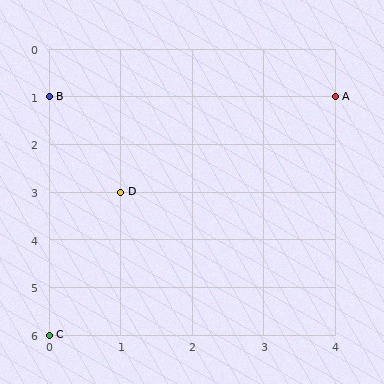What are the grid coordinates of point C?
Point C is at grid coordinates (0, 6).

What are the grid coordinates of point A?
Point A is at grid coordinates (4, 1).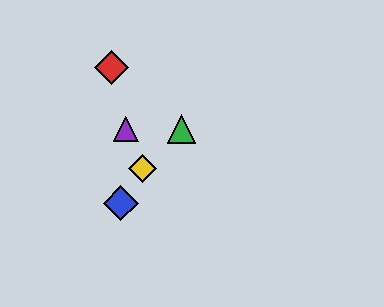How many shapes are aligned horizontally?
2 shapes (the green triangle, the purple triangle) are aligned horizontally.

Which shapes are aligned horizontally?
The green triangle, the purple triangle are aligned horizontally.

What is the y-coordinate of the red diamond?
The red diamond is at y≈68.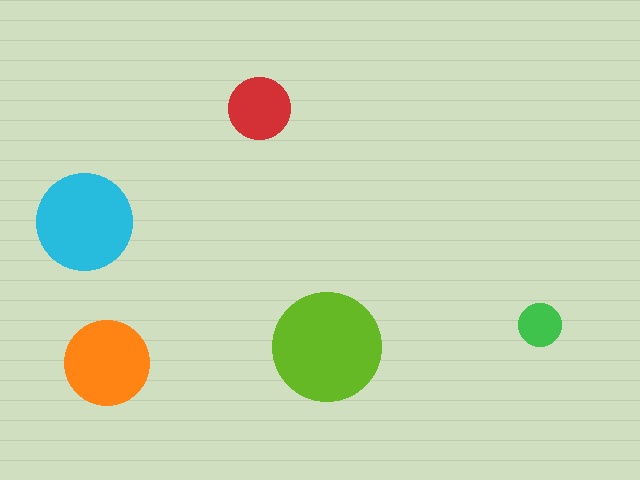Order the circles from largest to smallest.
the lime one, the cyan one, the orange one, the red one, the green one.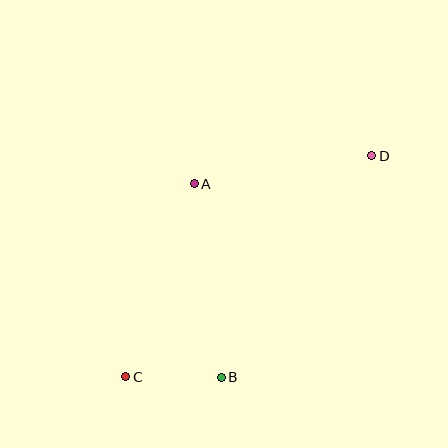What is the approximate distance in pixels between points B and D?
The distance between B and D is approximately 268 pixels.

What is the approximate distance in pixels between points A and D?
The distance between A and D is approximately 179 pixels.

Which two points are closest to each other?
Points B and C are closest to each other.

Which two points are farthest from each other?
Points C and D are farthest from each other.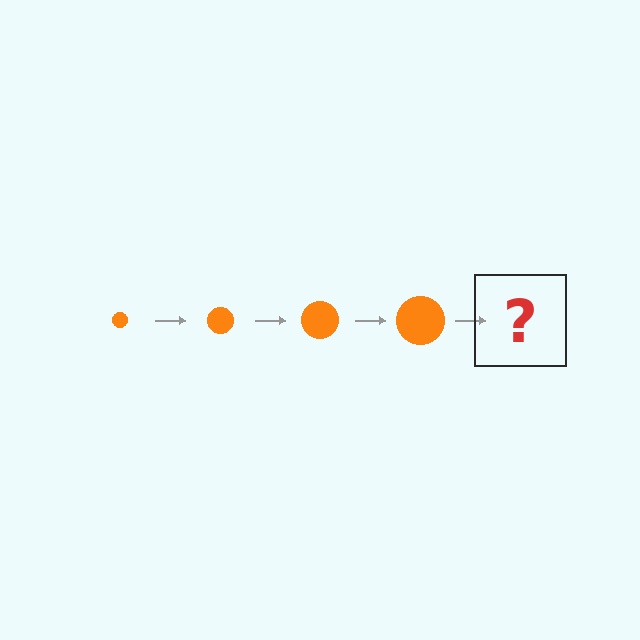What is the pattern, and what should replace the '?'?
The pattern is that the circle gets progressively larger each step. The '?' should be an orange circle, larger than the previous one.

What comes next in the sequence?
The next element should be an orange circle, larger than the previous one.